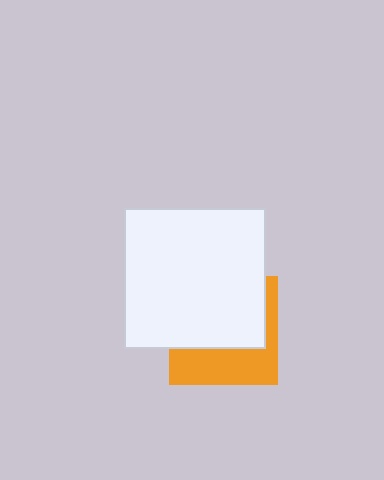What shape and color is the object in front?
The object in front is a white square.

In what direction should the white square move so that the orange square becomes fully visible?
The white square should move up. That is the shortest direction to clear the overlap and leave the orange square fully visible.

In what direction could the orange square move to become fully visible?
The orange square could move down. That would shift it out from behind the white square entirely.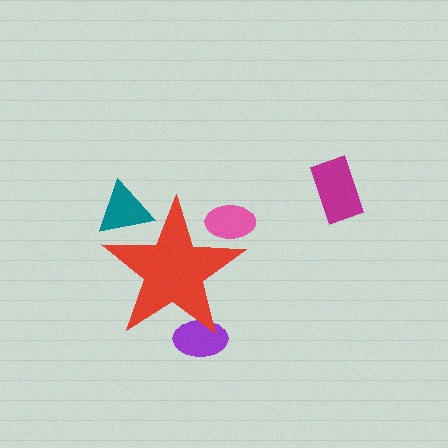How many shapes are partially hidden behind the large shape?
3 shapes are partially hidden.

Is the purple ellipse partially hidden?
Yes, the purple ellipse is partially hidden behind the red star.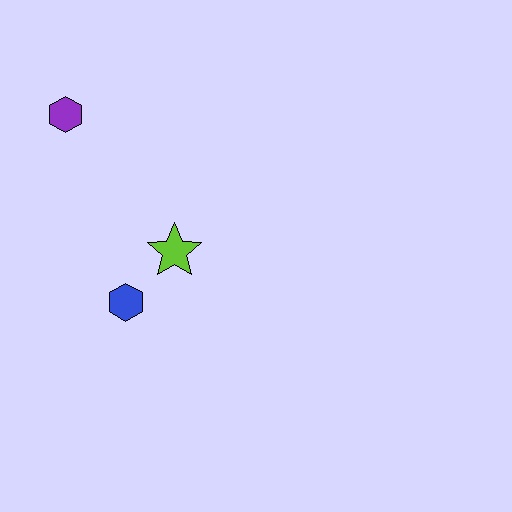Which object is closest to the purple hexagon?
The lime star is closest to the purple hexagon.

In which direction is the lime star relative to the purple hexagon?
The lime star is below the purple hexagon.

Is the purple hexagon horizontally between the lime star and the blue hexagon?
No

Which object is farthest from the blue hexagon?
The purple hexagon is farthest from the blue hexagon.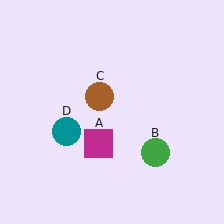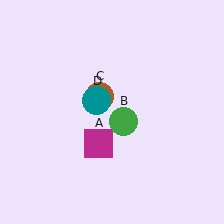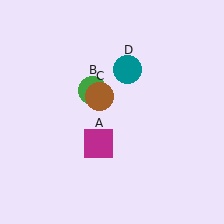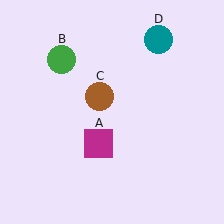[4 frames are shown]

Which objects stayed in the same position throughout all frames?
Magenta square (object A) and brown circle (object C) remained stationary.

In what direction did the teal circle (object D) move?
The teal circle (object D) moved up and to the right.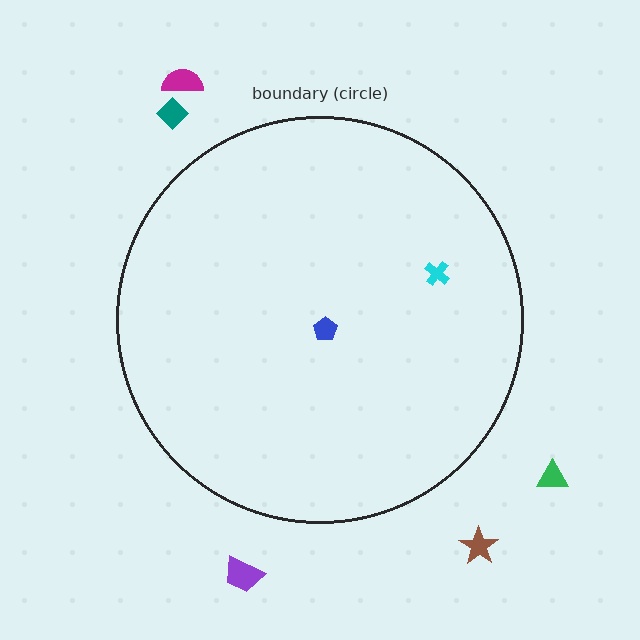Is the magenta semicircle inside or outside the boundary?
Outside.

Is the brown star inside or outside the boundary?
Outside.